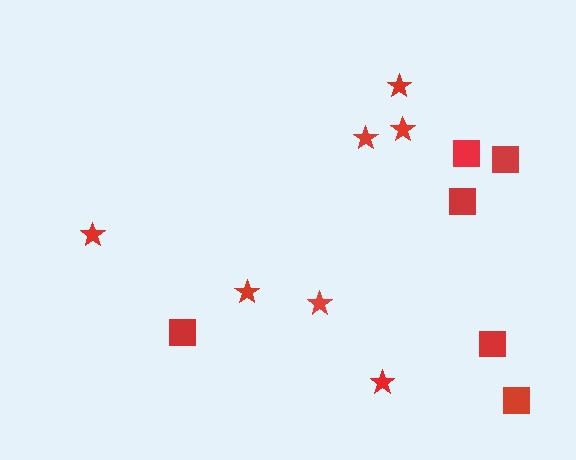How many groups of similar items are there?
There are 2 groups: one group of squares (6) and one group of stars (7).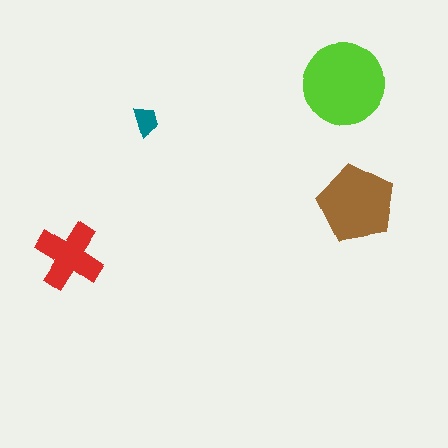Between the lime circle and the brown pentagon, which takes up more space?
The lime circle.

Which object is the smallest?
The teal trapezoid.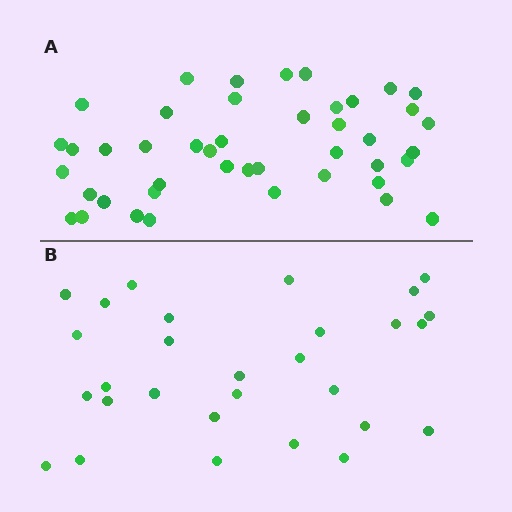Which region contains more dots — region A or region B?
Region A (the top region) has more dots.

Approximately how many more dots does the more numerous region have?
Region A has approximately 15 more dots than region B.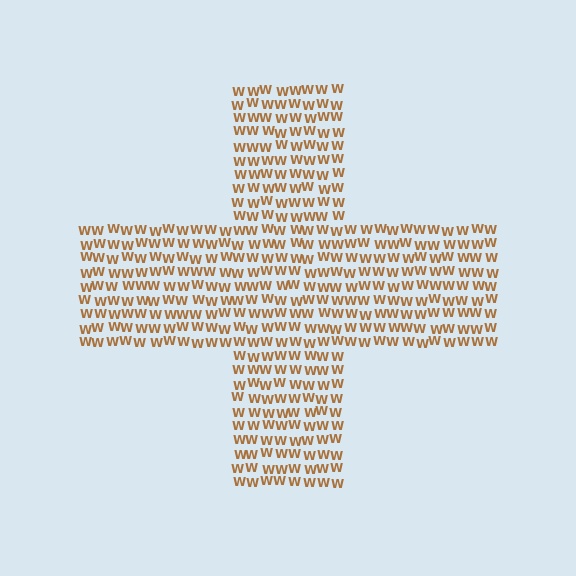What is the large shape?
The large shape is a cross.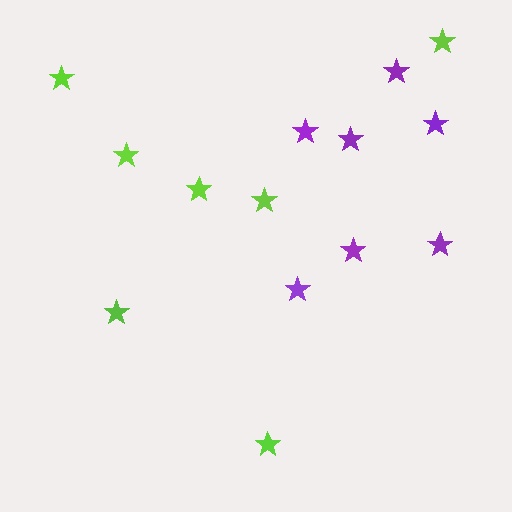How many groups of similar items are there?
There are 2 groups: one group of lime stars (7) and one group of purple stars (7).